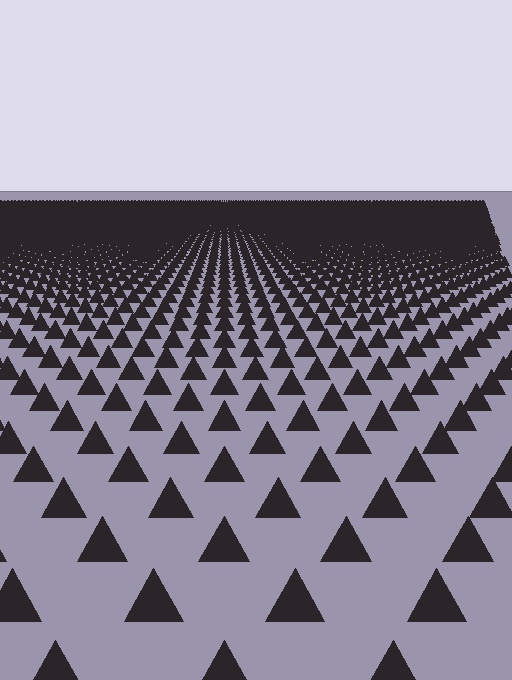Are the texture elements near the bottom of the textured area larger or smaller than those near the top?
Larger. Near the bottom, elements are closer to the viewer and appear at a bigger on-screen size.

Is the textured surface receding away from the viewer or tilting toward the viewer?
The surface is receding away from the viewer. Texture elements get smaller and denser toward the top.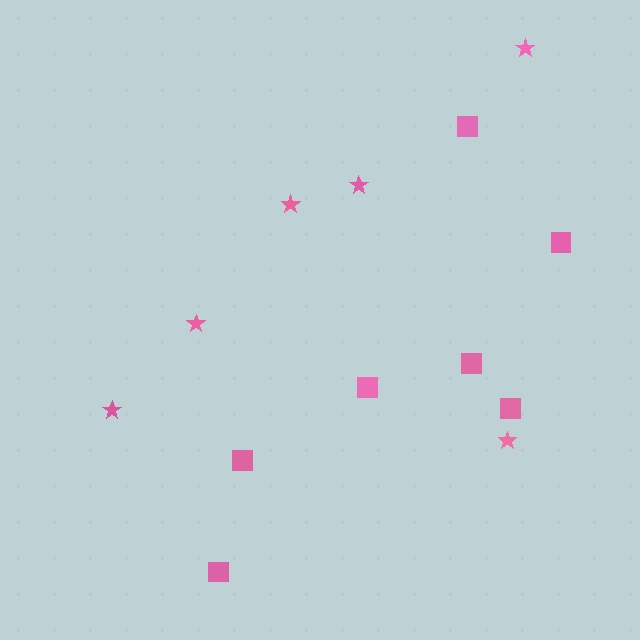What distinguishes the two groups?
There are 2 groups: one group of squares (7) and one group of stars (6).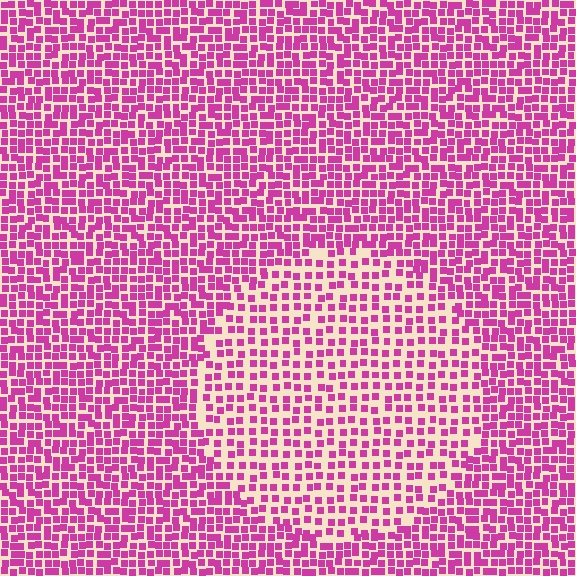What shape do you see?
I see a circle.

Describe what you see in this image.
The image contains small magenta elements arranged at two different densities. A circle-shaped region is visible where the elements are less densely packed than the surrounding area.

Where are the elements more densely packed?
The elements are more densely packed outside the circle boundary.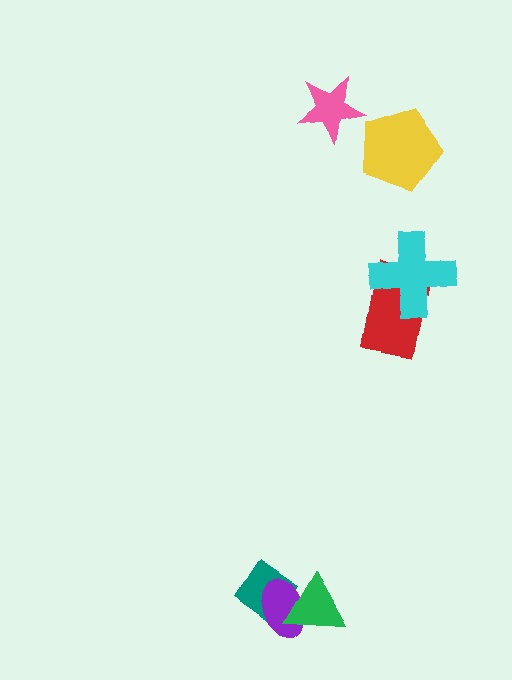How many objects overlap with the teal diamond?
2 objects overlap with the teal diamond.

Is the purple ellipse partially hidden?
Yes, it is partially covered by another shape.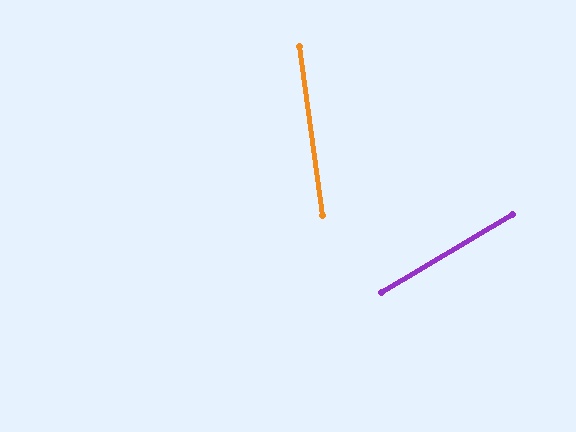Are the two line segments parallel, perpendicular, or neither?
Neither parallel nor perpendicular — they differ by about 67°.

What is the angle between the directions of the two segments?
Approximately 67 degrees.